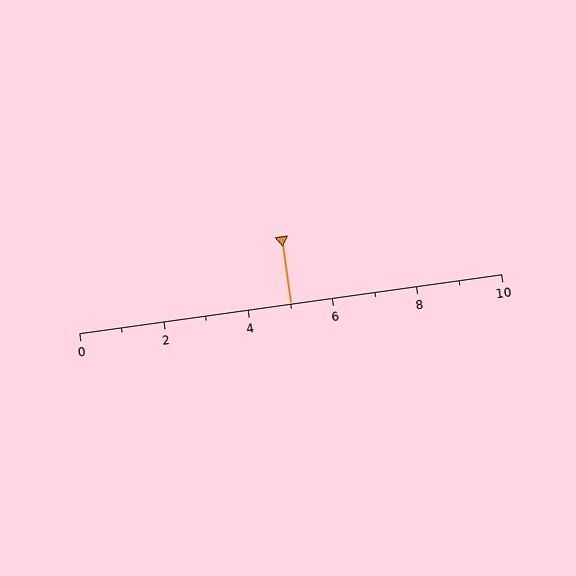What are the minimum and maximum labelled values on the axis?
The axis runs from 0 to 10.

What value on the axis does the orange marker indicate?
The marker indicates approximately 5.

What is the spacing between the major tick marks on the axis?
The major ticks are spaced 2 apart.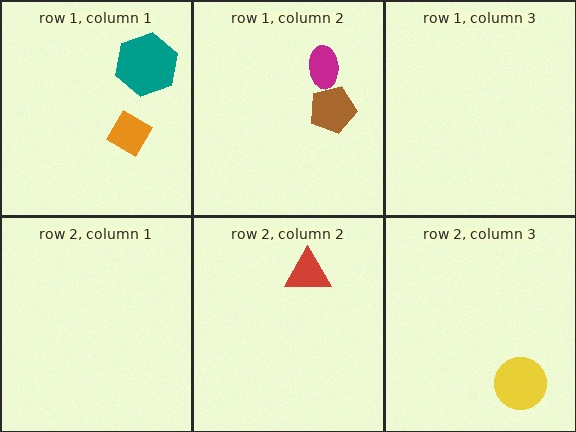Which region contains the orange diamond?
The row 1, column 1 region.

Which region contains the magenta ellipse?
The row 1, column 2 region.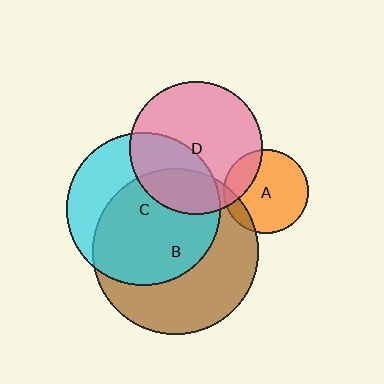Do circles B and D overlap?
Yes.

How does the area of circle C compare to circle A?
Approximately 3.3 times.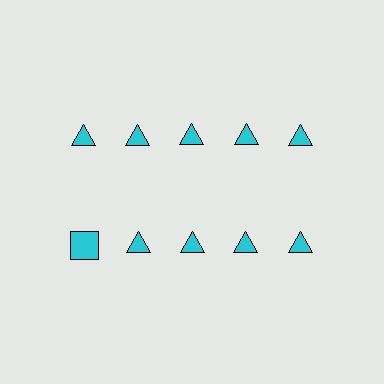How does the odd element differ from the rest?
It has a different shape: square instead of triangle.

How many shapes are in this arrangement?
There are 10 shapes arranged in a grid pattern.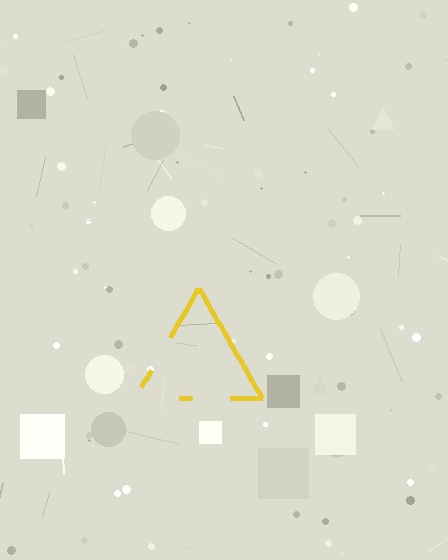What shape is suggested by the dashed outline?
The dashed outline suggests a triangle.